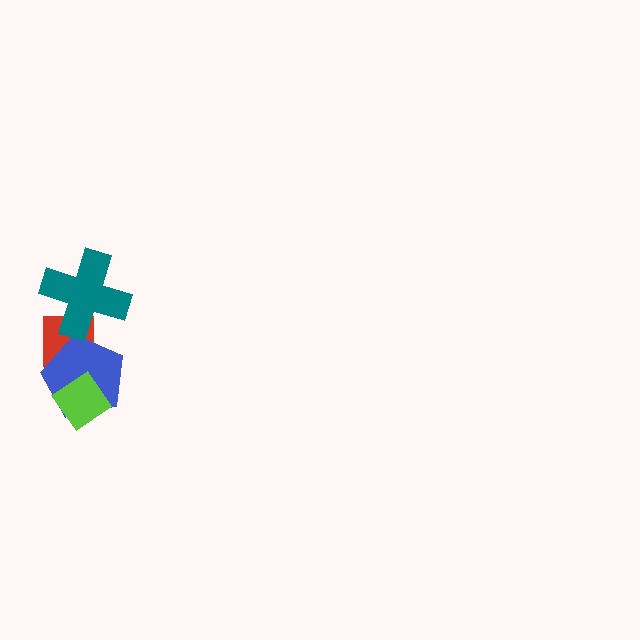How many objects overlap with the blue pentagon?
2 objects overlap with the blue pentagon.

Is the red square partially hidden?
Yes, it is partially covered by another shape.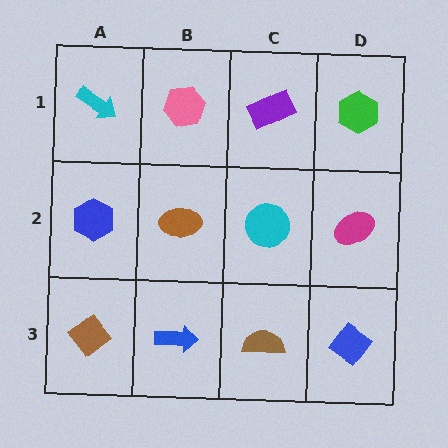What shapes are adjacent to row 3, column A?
A blue hexagon (row 2, column A), a blue arrow (row 3, column B).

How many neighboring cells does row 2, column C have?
4.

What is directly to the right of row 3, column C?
A blue diamond.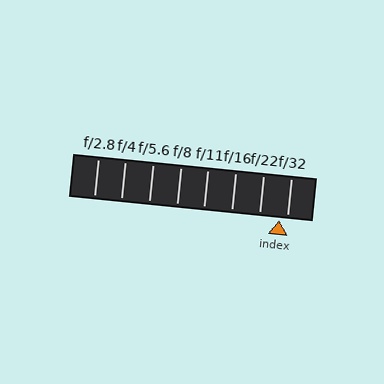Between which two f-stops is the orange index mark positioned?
The index mark is between f/22 and f/32.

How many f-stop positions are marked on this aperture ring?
There are 8 f-stop positions marked.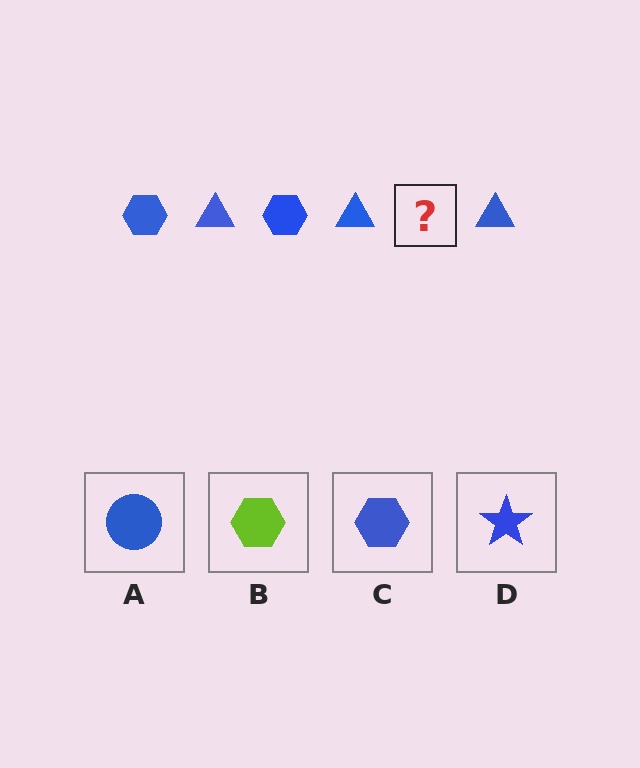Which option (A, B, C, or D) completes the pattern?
C.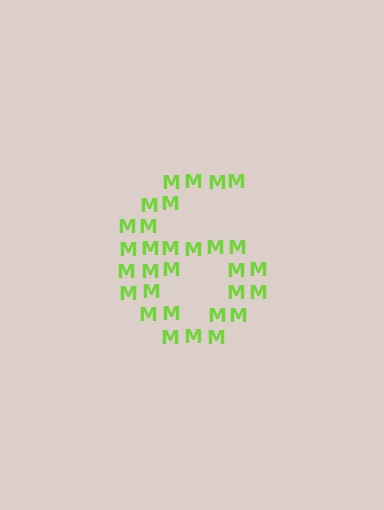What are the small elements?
The small elements are letter M's.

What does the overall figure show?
The overall figure shows the digit 6.